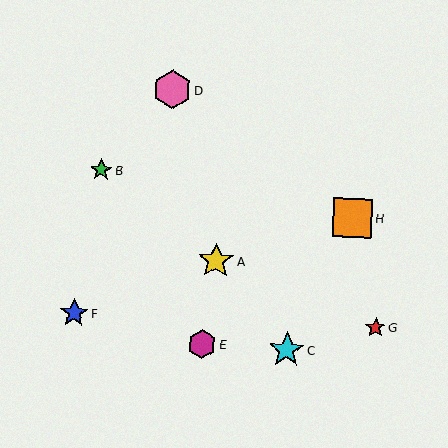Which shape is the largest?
The orange square (labeled H) is the largest.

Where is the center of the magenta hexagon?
The center of the magenta hexagon is at (202, 344).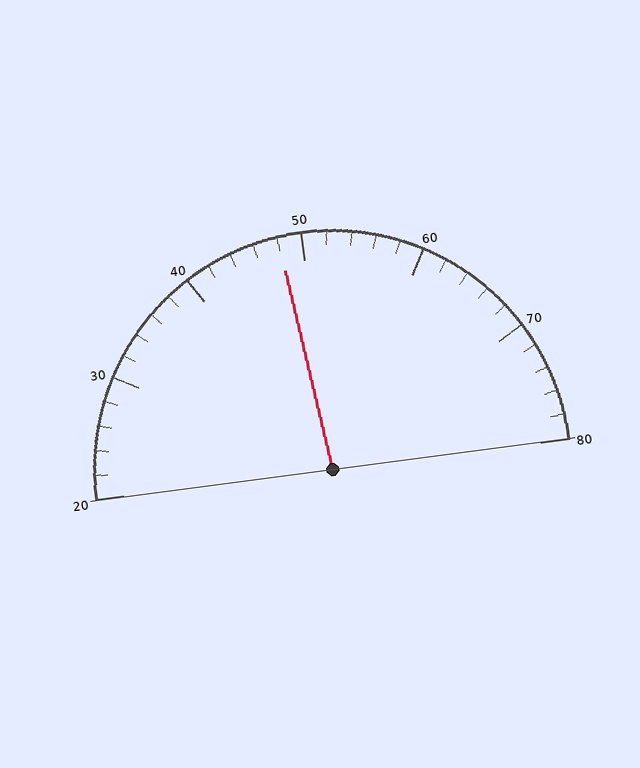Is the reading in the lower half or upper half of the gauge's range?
The reading is in the lower half of the range (20 to 80).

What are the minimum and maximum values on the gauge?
The gauge ranges from 20 to 80.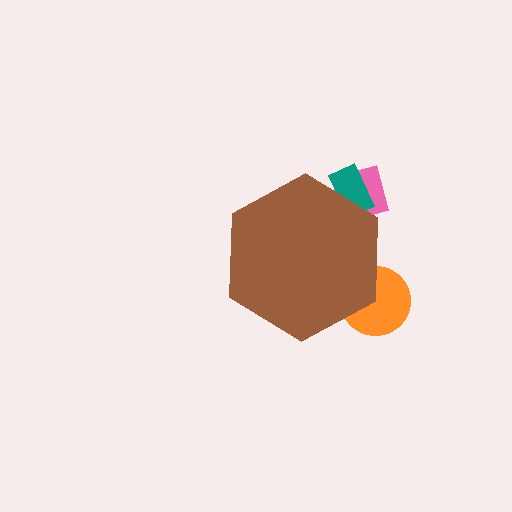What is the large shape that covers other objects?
A brown hexagon.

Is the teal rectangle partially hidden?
Yes, the teal rectangle is partially hidden behind the brown hexagon.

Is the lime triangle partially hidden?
Yes, the lime triangle is partially hidden behind the brown hexagon.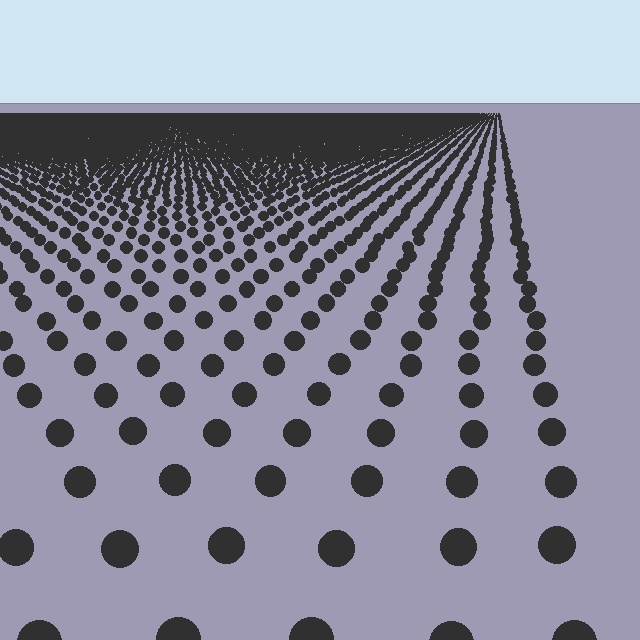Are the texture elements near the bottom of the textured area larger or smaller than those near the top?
Larger. Near the bottom, elements are closer to the viewer and appear at a bigger on-screen size.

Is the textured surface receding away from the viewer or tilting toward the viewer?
The surface is receding away from the viewer. Texture elements get smaller and denser toward the top.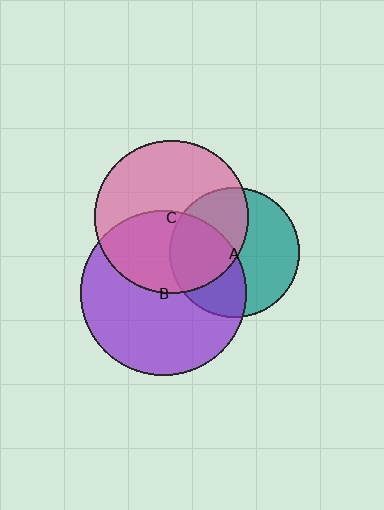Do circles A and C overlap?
Yes.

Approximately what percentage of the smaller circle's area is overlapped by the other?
Approximately 45%.